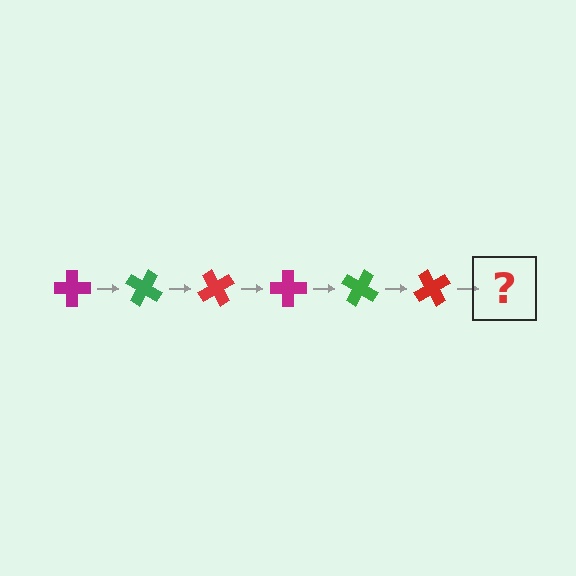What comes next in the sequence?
The next element should be a magenta cross, rotated 180 degrees from the start.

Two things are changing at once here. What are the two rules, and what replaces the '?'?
The two rules are that it rotates 30 degrees each step and the color cycles through magenta, green, and red. The '?' should be a magenta cross, rotated 180 degrees from the start.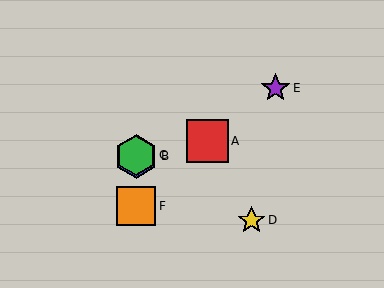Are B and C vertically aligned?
Yes, both are at x≈136.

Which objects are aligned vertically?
Objects B, C, F are aligned vertically.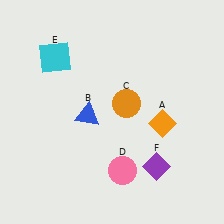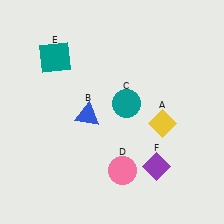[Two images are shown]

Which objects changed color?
A changed from orange to yellow. C changed from orange to teal. E changed from cyan to teal.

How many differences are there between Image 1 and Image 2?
There are 3 differences between the two images.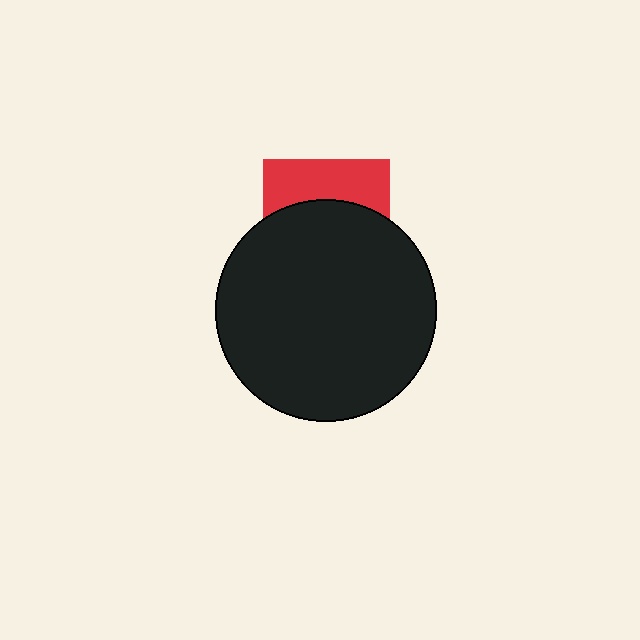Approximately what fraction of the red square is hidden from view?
Roughly 64% of the red square is hidden behind the black circle.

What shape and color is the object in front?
The object in front is a black circle.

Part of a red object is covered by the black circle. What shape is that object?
It is a square.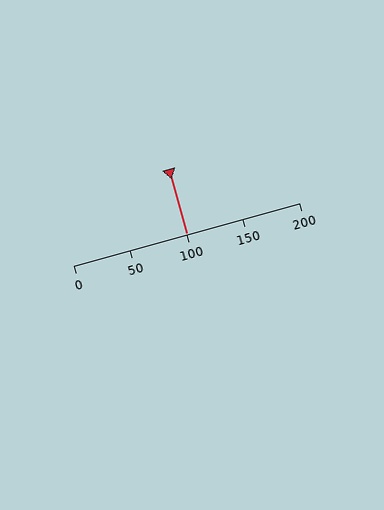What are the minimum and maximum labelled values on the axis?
The axis runs from 0 to 200.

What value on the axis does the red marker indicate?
The marker indicates approximately 100.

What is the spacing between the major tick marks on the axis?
The major ticks are spaced 50 apart.